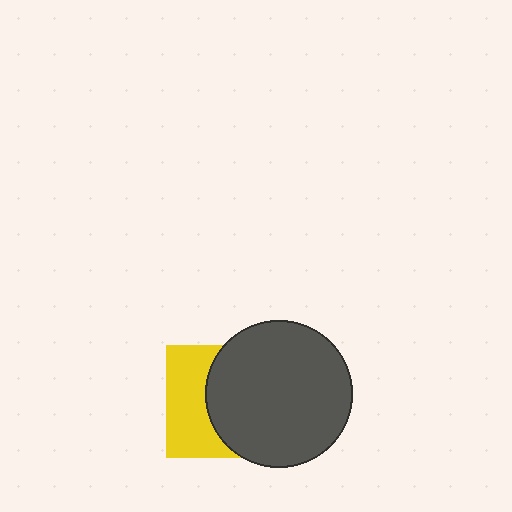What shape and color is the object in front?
The object in front is a dark gray circle.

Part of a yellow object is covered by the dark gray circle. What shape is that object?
It is a square.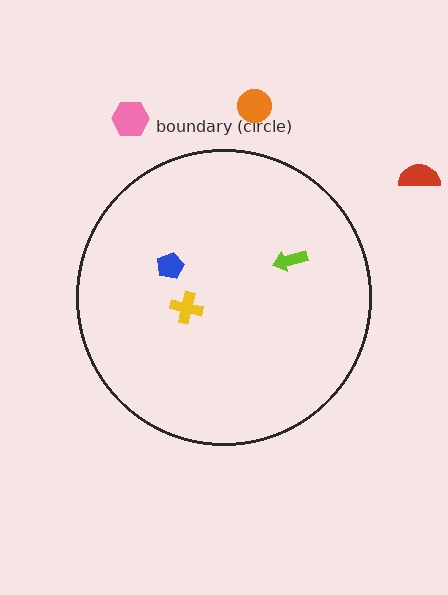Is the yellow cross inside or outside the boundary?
Inside.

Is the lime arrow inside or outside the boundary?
Inside.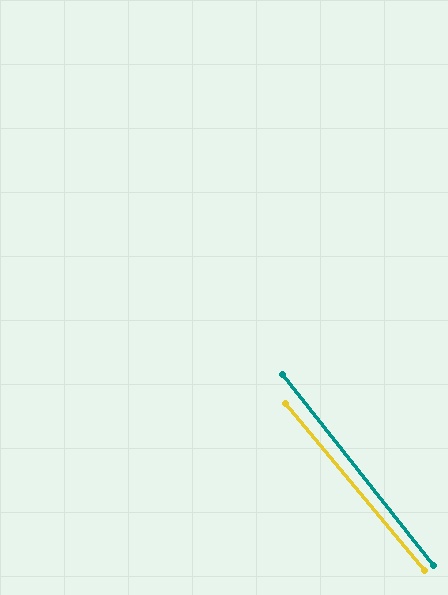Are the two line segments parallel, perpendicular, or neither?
Parallel — their directions differ by only 1.3°.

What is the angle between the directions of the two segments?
Approximately 1 degree.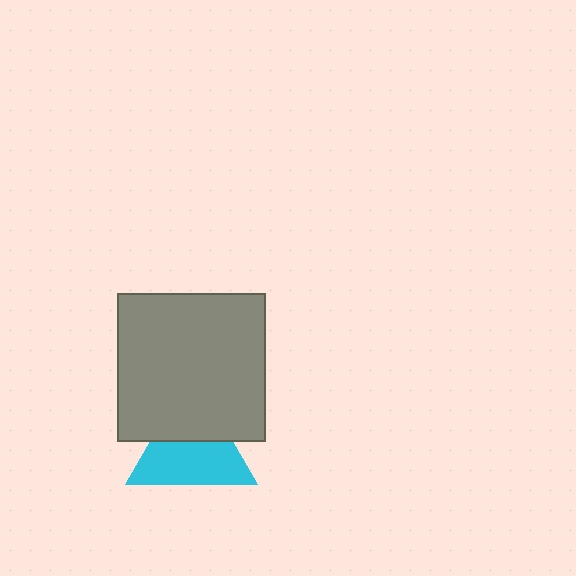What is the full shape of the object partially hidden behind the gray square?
The partially hidden object is a cyan triangle.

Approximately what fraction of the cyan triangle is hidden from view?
Roughly 38% of the cyan triangle is hidden behind the gray square.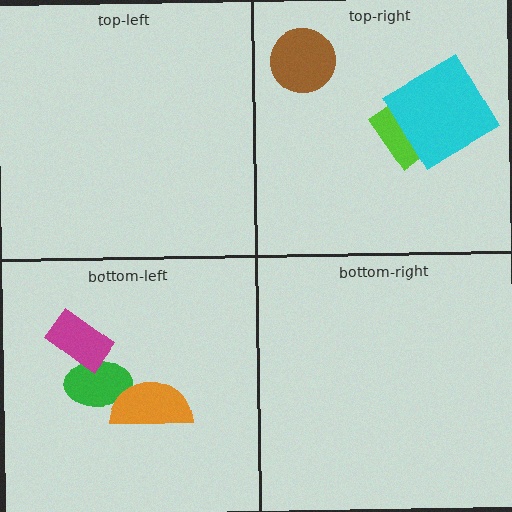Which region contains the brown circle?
The top-right region.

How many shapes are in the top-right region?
3.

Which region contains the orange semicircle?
The bottom-left region.